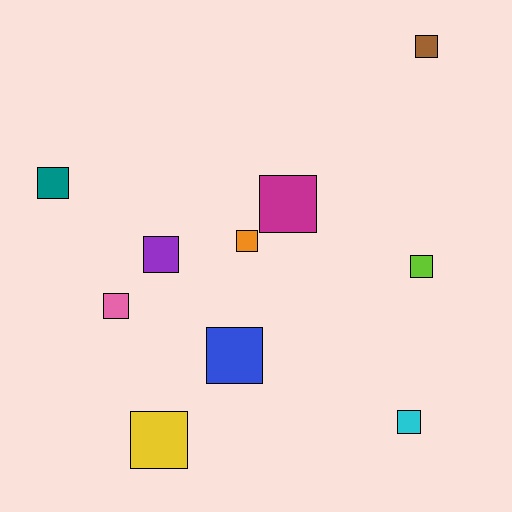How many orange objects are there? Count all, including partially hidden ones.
There is 1 orange object.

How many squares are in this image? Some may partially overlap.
There are 10 squares.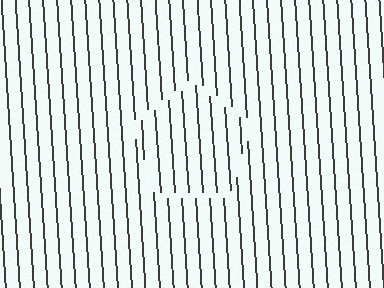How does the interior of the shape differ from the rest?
The interior of the shape contains the same grating, shifted by half a period — the contour is defined by the phase discontinuity where line-ends from the inner and outer gratings abut.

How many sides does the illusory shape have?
5 sides — the line-ends trace a pentagon.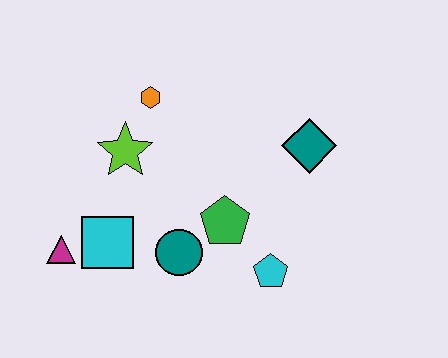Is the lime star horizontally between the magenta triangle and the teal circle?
Yes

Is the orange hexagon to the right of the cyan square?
Yes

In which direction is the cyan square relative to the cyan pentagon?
The cyan square is to the left of the cyan pentagon.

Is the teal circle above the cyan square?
No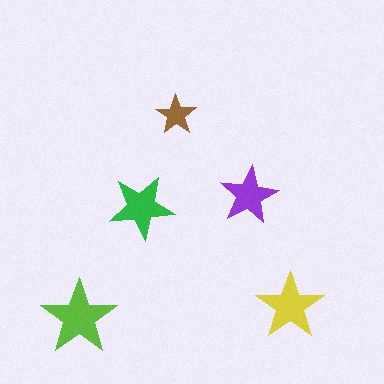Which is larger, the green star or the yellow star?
The yellow one.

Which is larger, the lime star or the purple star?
The lime one.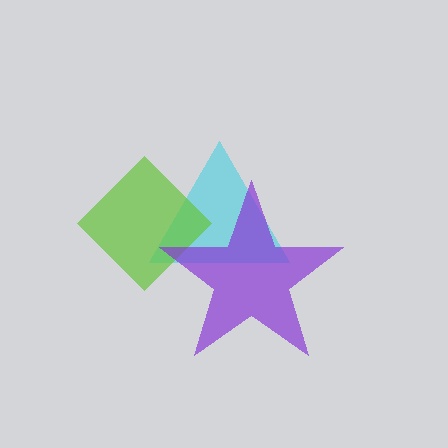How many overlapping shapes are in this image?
There are 3 overlapping shapes in the image.